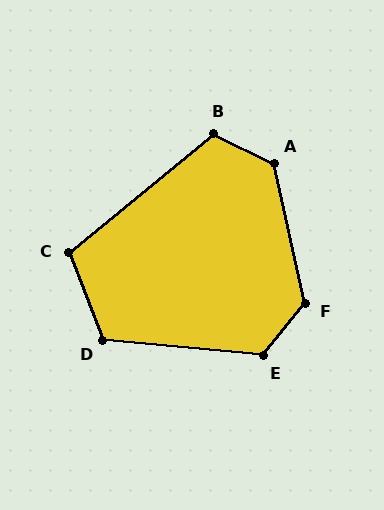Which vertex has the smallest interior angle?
C, at approximately 108 degrees.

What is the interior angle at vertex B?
Approximately 114 degrees (obtuse).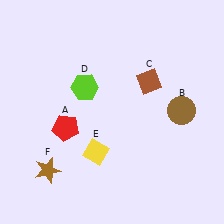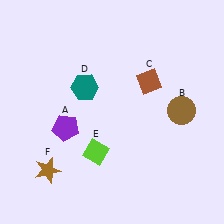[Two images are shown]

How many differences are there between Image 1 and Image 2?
There are 3 differences between the two images.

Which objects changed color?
A changed from red to purple. D changed from lime to teal. E changed from yellow to lime.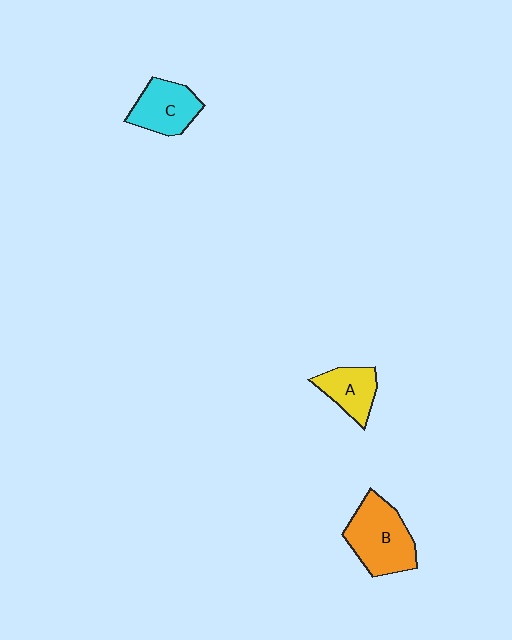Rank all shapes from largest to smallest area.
From largest to smallest: B (orange), C (cyan), A (yellow).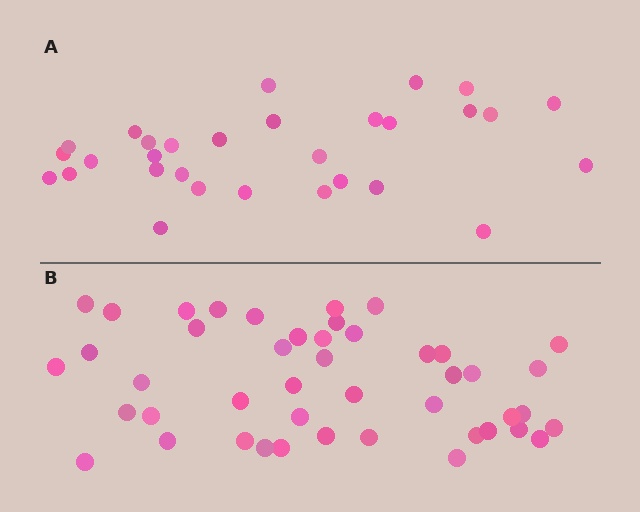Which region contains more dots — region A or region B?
Region B (the bottom region) has more dots.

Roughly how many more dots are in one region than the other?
Region B has approximately 15 more dots than region A.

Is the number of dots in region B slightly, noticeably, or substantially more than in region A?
Region B has substantially more. The ratio is roughly 1.5 to 1.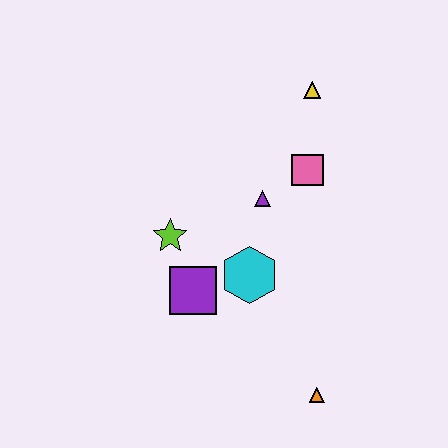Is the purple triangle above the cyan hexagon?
Yes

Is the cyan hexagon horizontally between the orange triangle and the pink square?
No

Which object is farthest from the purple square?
The yellow triangle is farthest from the purple square.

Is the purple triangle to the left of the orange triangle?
Yes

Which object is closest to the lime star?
The purple square is closest to the lime star.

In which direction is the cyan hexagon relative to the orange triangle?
The cyan hexagon is above the orange triangle.